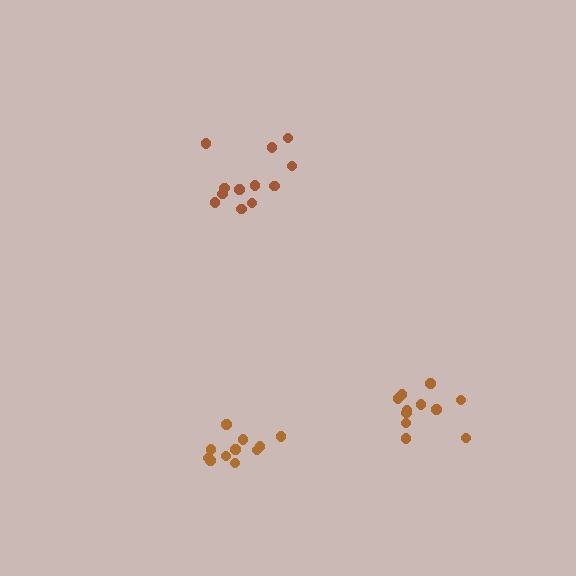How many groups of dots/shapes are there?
There are 3 groups.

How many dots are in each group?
Group 1: 11 dots, Group 2: 11 dots, Group 3: 12 dots (34 total).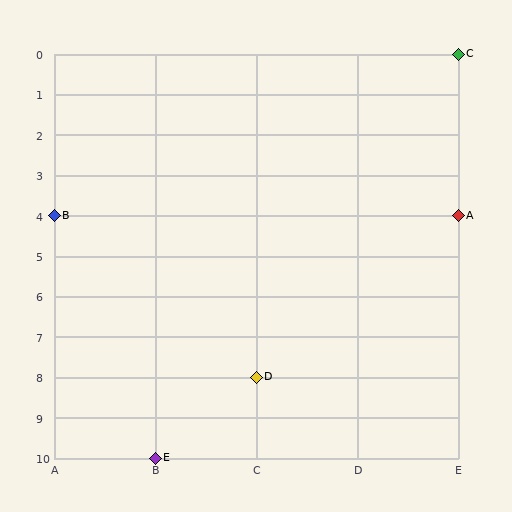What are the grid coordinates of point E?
Point E is at grid coordinates (B, 10).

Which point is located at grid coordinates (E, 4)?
Point A is at (E, 4).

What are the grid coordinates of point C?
Point C is at grid coordinates (E, 0).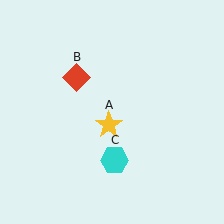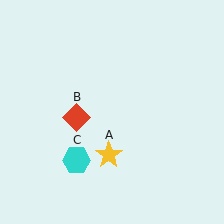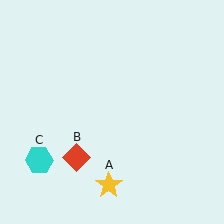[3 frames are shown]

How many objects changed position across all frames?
3 objects changed position: yellow star (object A), red diamond (object B), cyan hexagon (object C).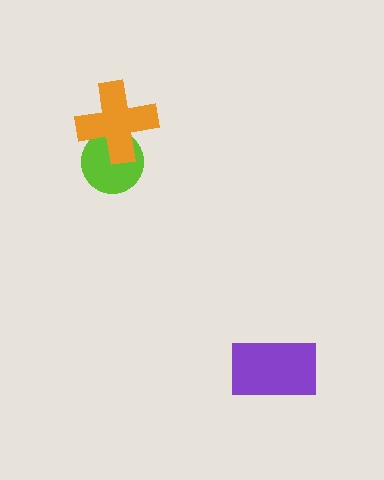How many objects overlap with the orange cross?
1 object overlaps with the orange cross.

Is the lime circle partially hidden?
Yes, it is partially covered by another shape.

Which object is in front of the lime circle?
The orange cross is in front of the lime circle.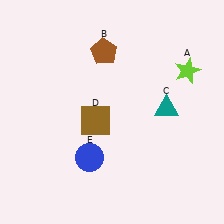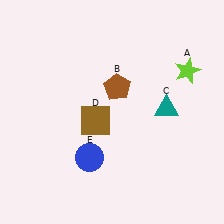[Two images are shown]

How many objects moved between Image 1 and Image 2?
1 object moved between the two images.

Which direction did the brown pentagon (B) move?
The brown pentagon (B) moved down.